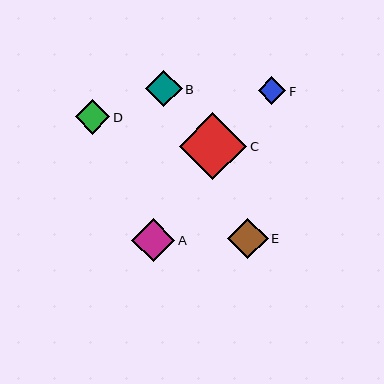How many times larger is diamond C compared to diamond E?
Diamond C is approximately 1.7 times the size of diamond E.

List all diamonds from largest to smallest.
From largest to smallest: C, A, E, B, D, F.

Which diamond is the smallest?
Diamond F is the smallest with a size of approximately 28 pixels.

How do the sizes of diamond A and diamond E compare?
Diamond A and diamond E are approximately the same size.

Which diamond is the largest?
Diamond C is the largest with a size of approximately 67 pixels.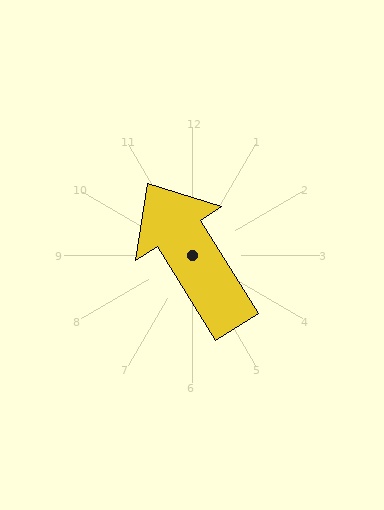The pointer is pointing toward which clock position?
Roughly 11 o'clock.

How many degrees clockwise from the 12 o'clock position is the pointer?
Approximately 328 degrees.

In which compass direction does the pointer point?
Northwest.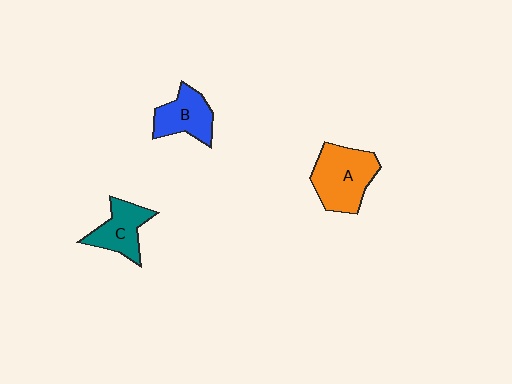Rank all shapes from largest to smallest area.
From largest to smallest: A (orange), B (blue), C (teal).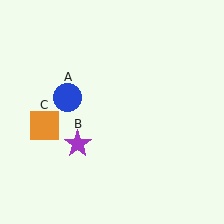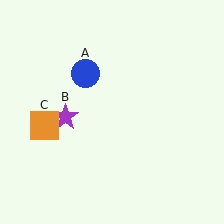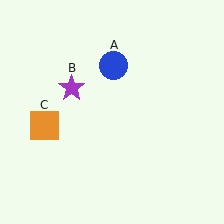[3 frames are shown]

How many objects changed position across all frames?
2 objects changed position: blue circle (object A), purple star (object B).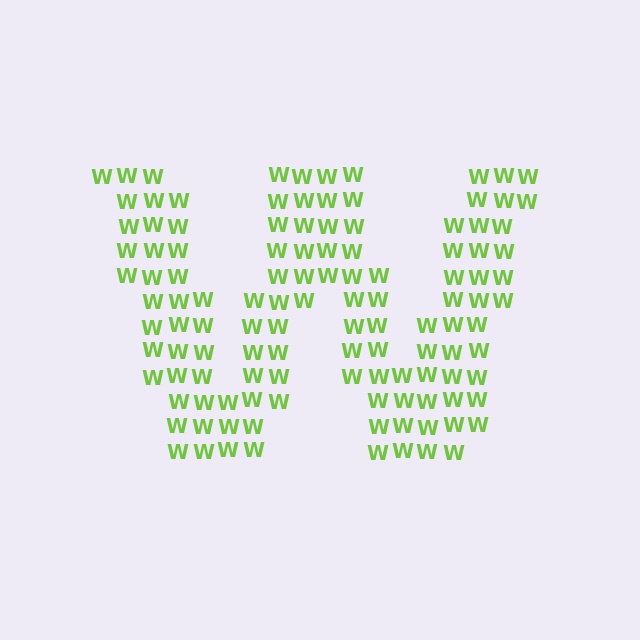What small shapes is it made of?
It is made of small letter W's.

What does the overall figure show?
The overall figure shows the letter W.